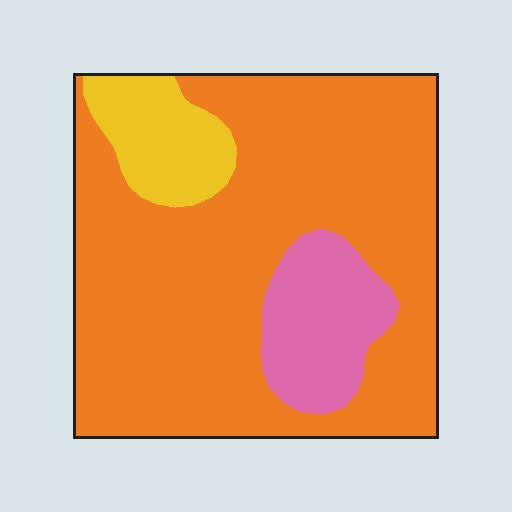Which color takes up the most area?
Orange, at roughly 75%.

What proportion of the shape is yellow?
Yellow takes up about one tenth (1/10) of the shape.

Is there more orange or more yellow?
Orange.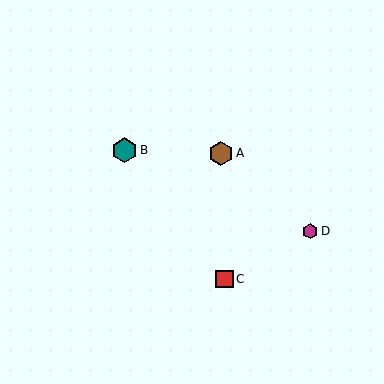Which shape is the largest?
The teal hexagon (labeled B) is the largest.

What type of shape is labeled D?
Shape D is a magenta hexagon.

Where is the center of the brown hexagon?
The center of the brown hexagon is at (221, 153).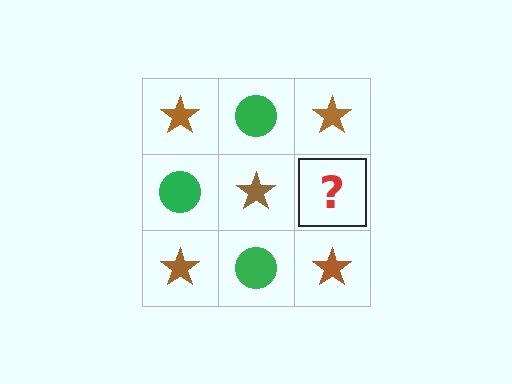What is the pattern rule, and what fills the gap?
The rule is that it alternates brown star and green circle in a checkerboard pattern. The gap should be filled with a green circle.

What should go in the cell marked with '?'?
The missing cell should contain a green circle.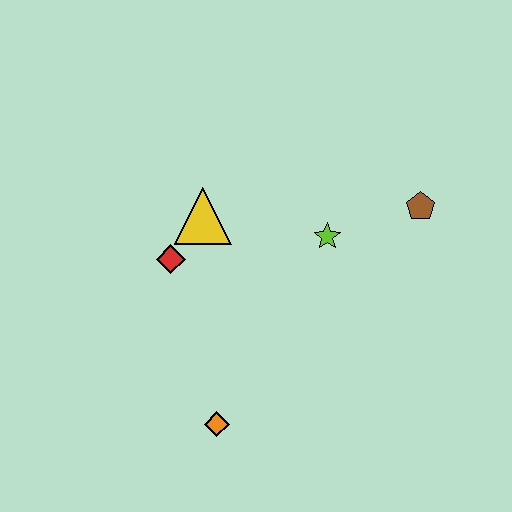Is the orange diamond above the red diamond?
No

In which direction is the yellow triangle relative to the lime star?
The yellow triangle is to the left of the lime star.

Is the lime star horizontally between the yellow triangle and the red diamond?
No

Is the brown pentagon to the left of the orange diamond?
No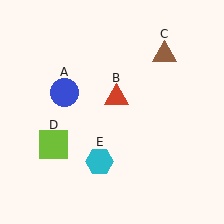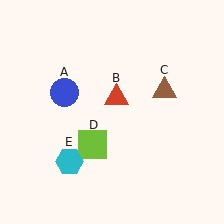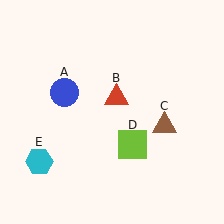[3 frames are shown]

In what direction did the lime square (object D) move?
The lime square (object D) moved right.